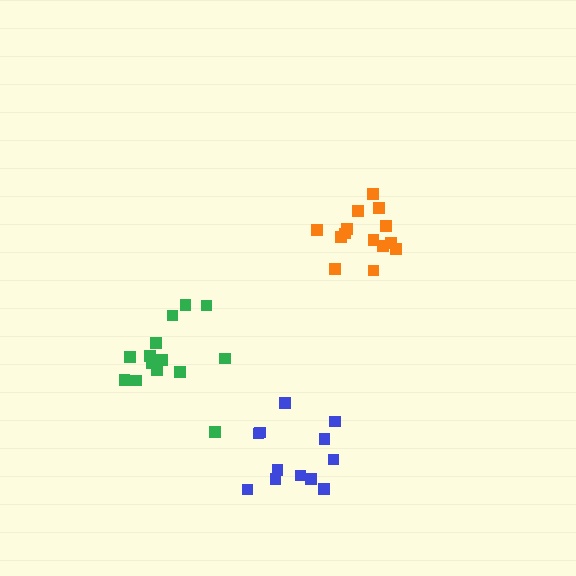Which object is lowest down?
The blue cluster is bottommost.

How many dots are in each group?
Group 1: 14 dots, Group 2: 14 dots, Group 3: 12 dots (40 total).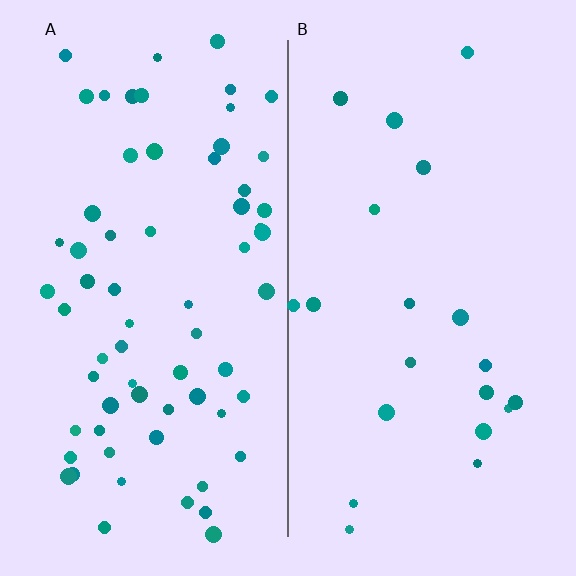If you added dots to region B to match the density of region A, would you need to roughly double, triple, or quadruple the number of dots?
Approximately triple.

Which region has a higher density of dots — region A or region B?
A (the left).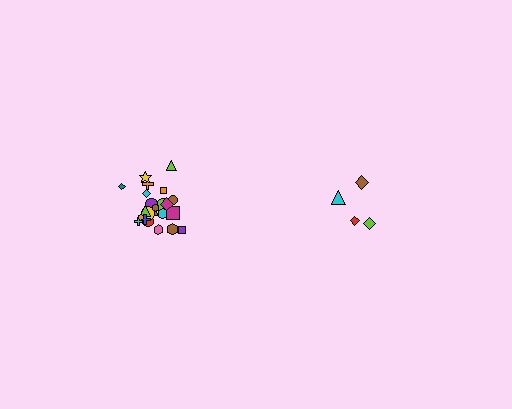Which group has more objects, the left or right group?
The left group.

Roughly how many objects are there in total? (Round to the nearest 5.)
Roughly 30 objects in total.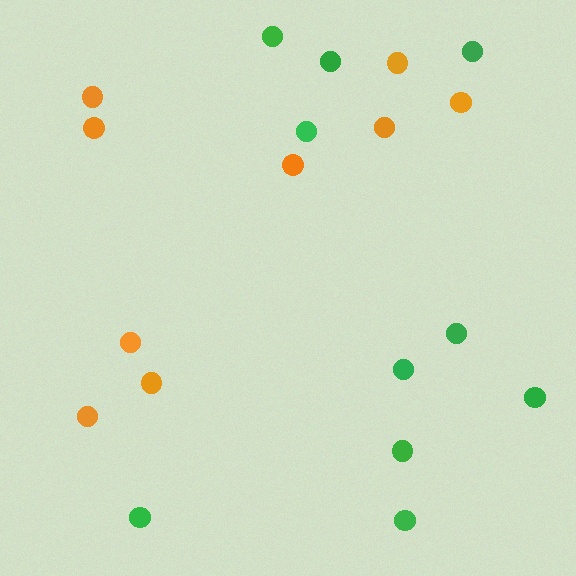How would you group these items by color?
There are 2 groups: one group of green circles (10) and one group of orange circles (9).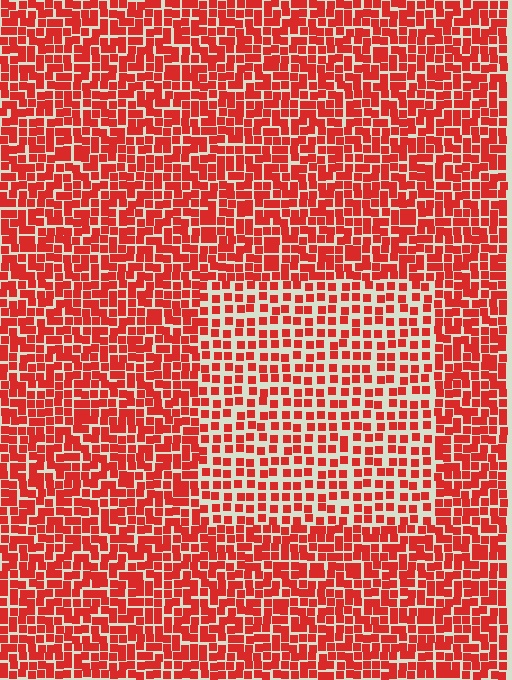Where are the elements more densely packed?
The elements are more densely packed outside the rectangle boundary.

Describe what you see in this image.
The image contains small red elements arranged at two different densities. A rectangle-shaped region is visible where the elements are less densely packed than the surrounding area.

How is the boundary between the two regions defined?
The boundary is defined by a change in element density (approximately 1.7x ratio). All elements are the same color, size, and shape.